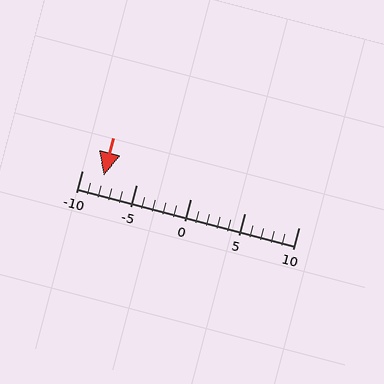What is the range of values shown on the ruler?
The ruler shows values from -10 to 10.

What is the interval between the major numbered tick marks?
The major tick marks are spaced 5 units apart.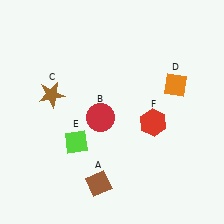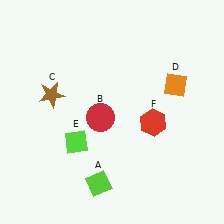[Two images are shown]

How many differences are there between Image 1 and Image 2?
There is 1 difference between the two images.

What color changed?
The diamond (A) changed from brown in Image 1 to lime in Image 2.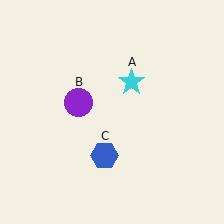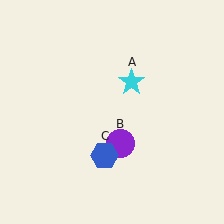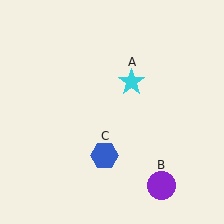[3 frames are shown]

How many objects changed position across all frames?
1 object changed position: purple circle (object B).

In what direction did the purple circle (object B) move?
The purple circle (object B) moved down and to the right.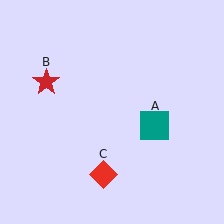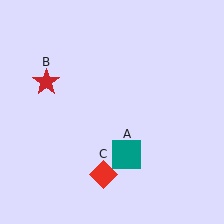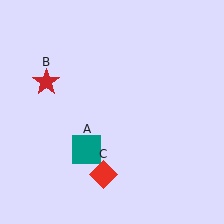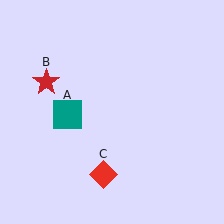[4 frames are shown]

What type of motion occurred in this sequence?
The teal square (object A) rotated clockwise around the center of the scene.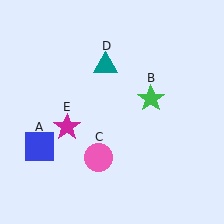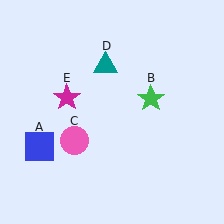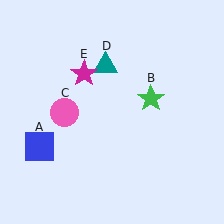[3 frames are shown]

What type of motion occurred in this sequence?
The pink circle (object C), magenta star (object E) rotated clockwise around the center of the scene.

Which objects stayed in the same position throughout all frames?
Blue square (object A) and green star (object B) and teal triangle (object D) remained stationary.